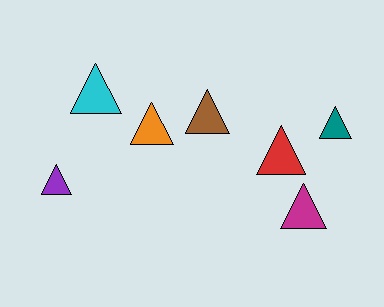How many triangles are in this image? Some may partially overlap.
There are 7 triangles.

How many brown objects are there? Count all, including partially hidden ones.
There is 1 brown object.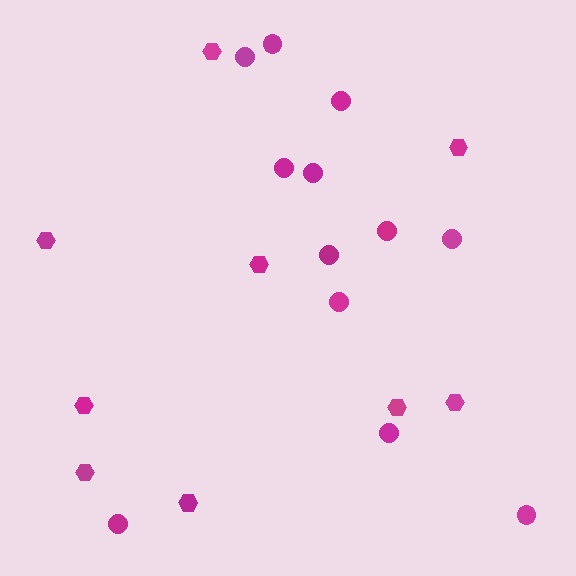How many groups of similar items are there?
There are 2 groups: one group of hexagons (9) and one group of circles (12).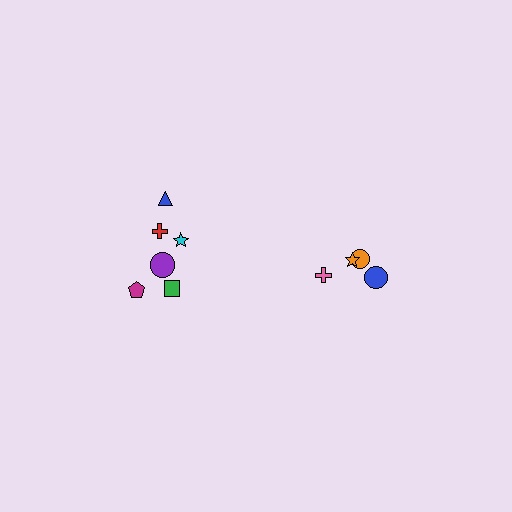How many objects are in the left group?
There are 6 objects.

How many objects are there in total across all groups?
There are 10 objects.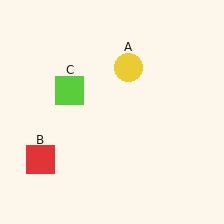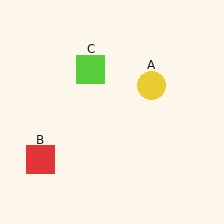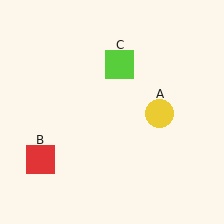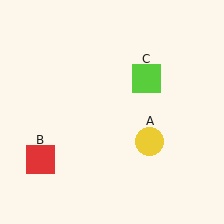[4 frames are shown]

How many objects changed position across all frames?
2 objects changed position: yellow circle (object A), lime square (object C).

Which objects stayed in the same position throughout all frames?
Red square (object B) remained stationary.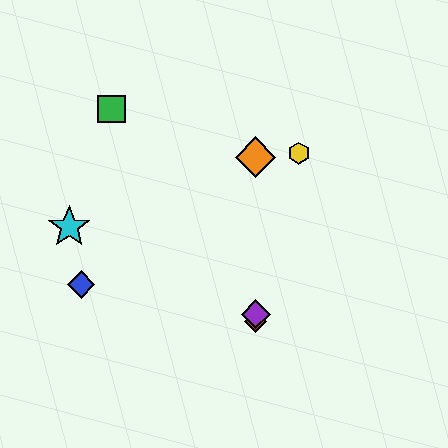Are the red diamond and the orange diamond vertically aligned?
Yes, both are at x≈256.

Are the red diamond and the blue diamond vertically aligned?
No, the red diamond is at x≈256 and the blue diamond is at x≈81.